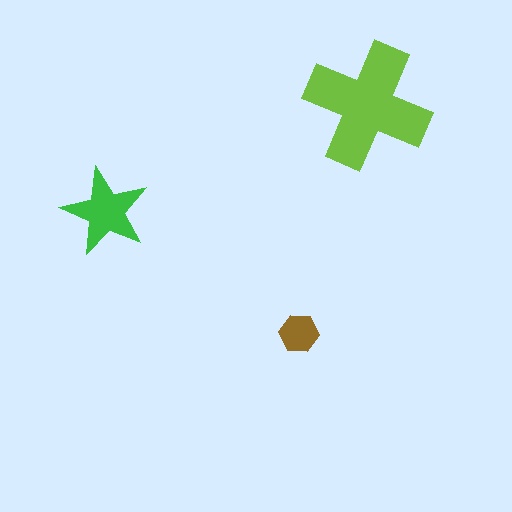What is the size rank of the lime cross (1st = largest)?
1st.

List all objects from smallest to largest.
The brown hexagon, the green star, the lime cross.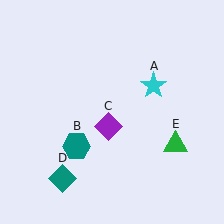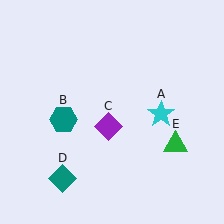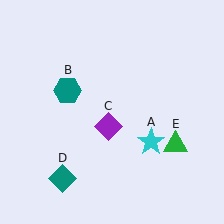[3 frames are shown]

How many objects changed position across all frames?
2 objects changed position: cyan star (object A), teal hexagon (object B).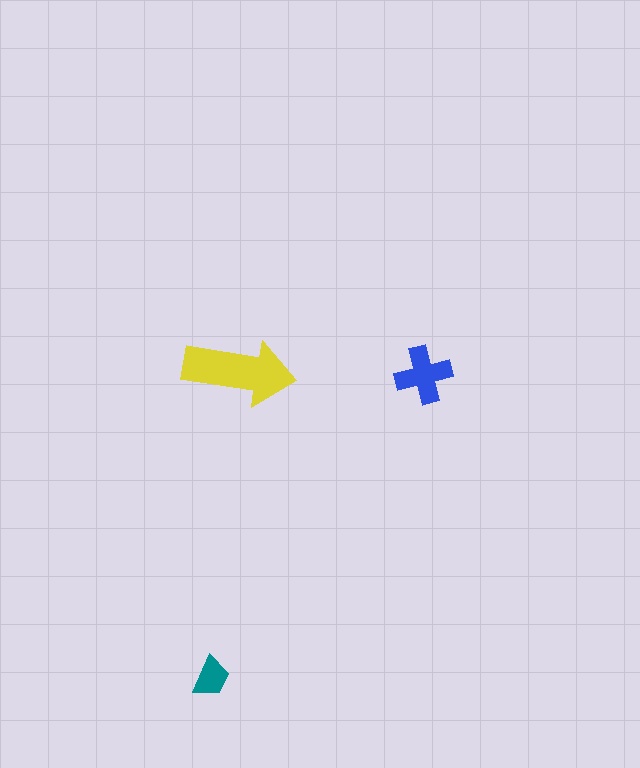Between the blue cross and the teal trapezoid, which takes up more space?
The blue cross.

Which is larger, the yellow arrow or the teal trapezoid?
The yellow arrow.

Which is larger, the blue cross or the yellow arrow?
The yellow arrow.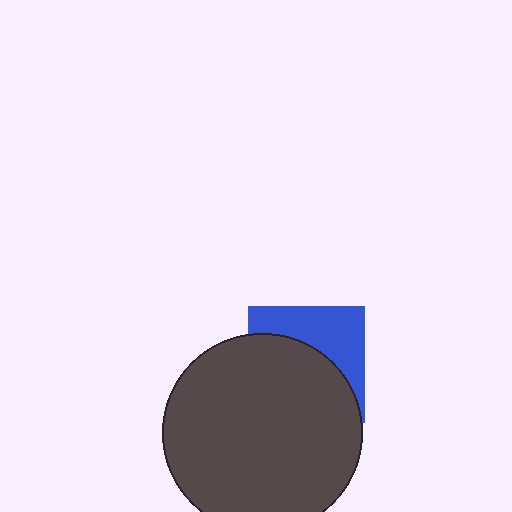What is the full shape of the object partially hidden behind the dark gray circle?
The partially hidden object is a blue square.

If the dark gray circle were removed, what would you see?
You would see the complete blue square.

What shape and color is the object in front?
The object in front is a dark gray circle.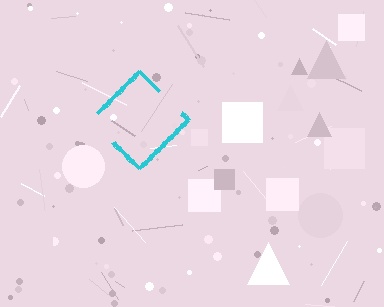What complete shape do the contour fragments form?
The contour fragments form a diamond.